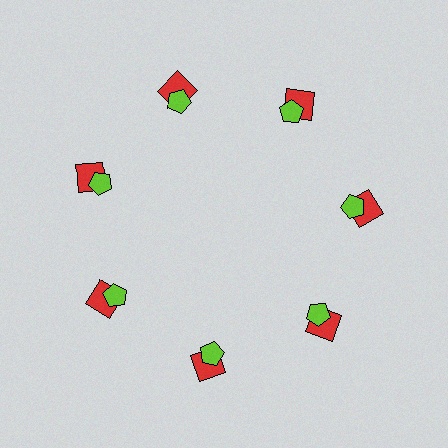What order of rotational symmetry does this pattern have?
This pattern has 7-fold rotational symmetry.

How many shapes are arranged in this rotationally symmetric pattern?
There are 14 shapes, arranged in 7 groups of 2.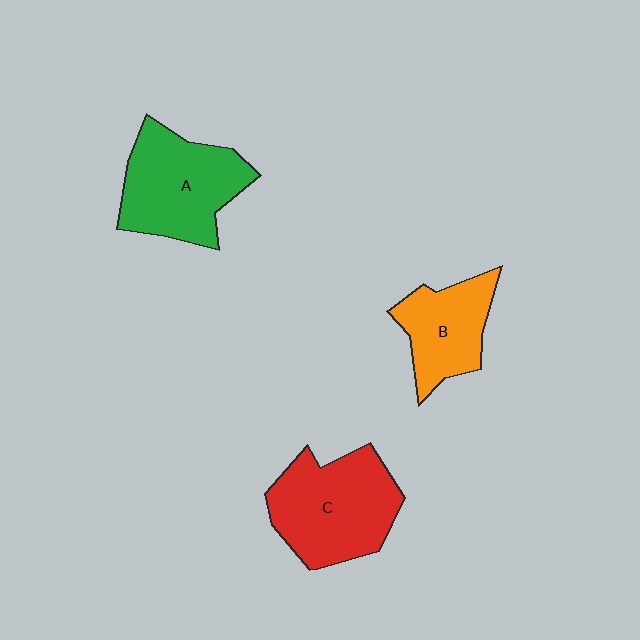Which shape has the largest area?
Shape C (red).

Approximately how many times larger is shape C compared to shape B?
Approximately 1.5 times.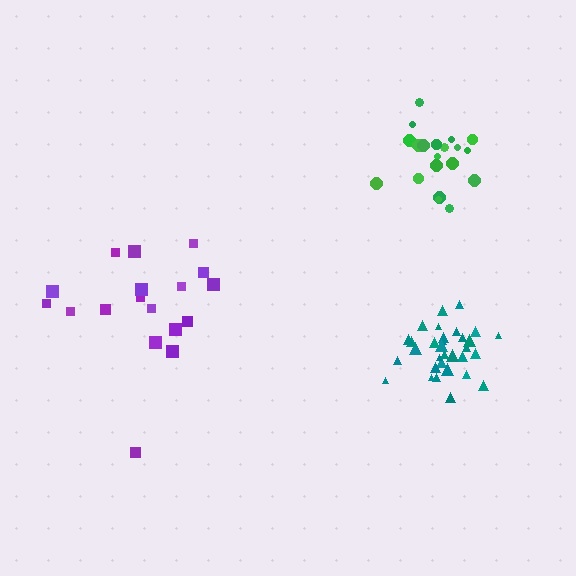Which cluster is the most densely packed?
Teal.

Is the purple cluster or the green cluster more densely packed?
Green.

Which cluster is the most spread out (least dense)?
Purple.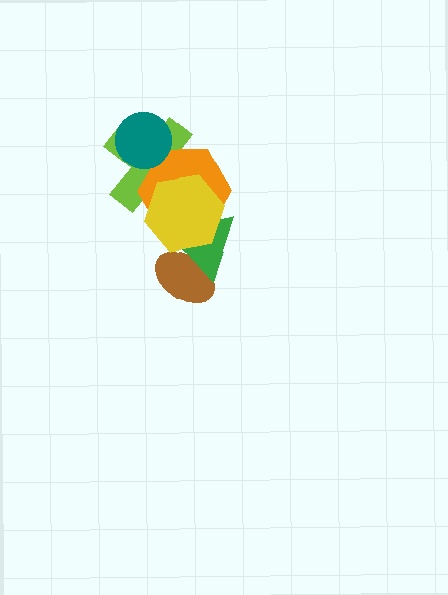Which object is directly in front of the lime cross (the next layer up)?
The orange hexagon is directly in front of the lime cross.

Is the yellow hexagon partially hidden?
No, no other shape covers it.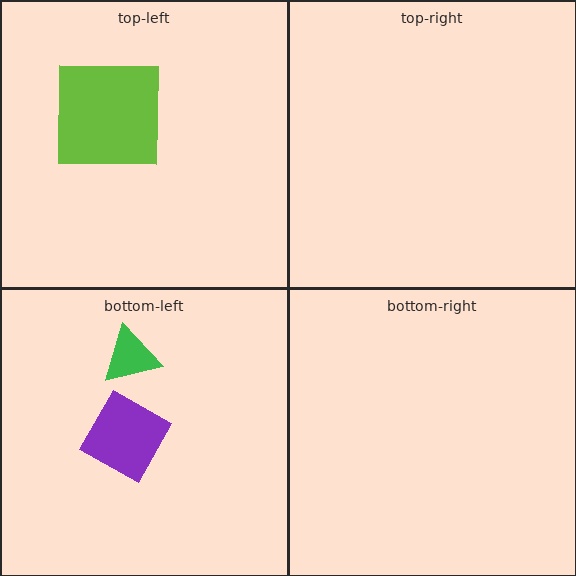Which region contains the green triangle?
The bottom-left region.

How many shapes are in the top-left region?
1.